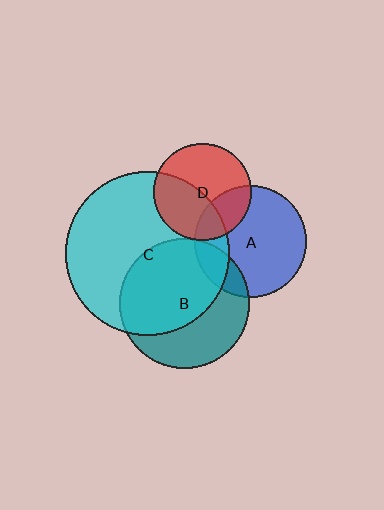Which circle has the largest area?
Circle C (cyan).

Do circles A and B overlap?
Yes.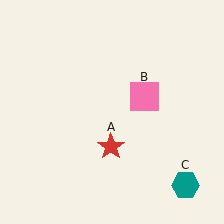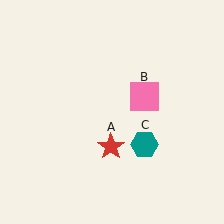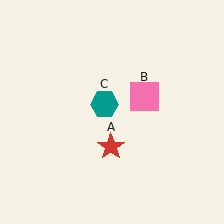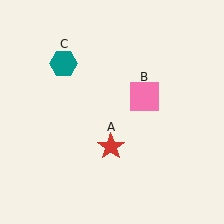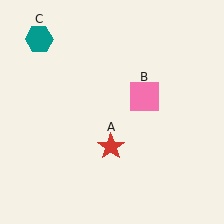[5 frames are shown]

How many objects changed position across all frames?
1 object changed position: teal hexagon (object C).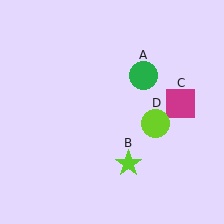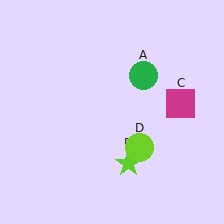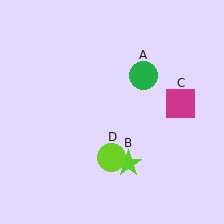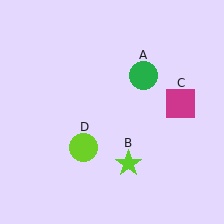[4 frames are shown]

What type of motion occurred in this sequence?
The lime circle (object D) rotated clockwise around the center of the scene.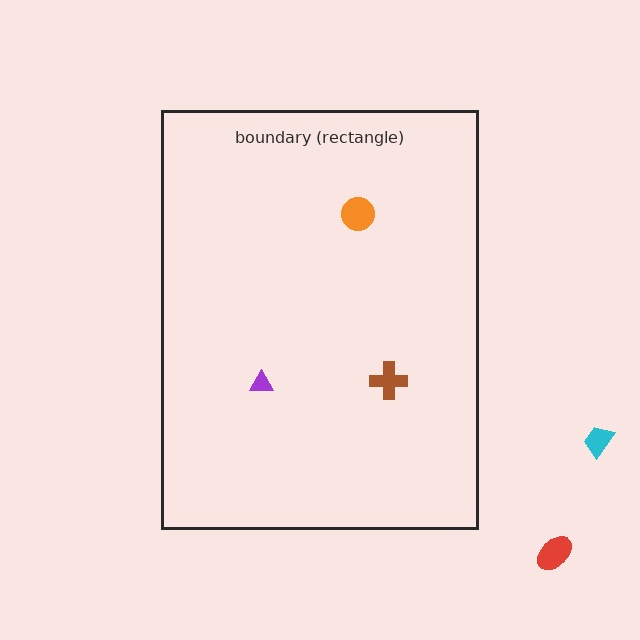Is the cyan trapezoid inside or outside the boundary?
Outside.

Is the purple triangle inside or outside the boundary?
Inside.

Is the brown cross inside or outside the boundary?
Inside.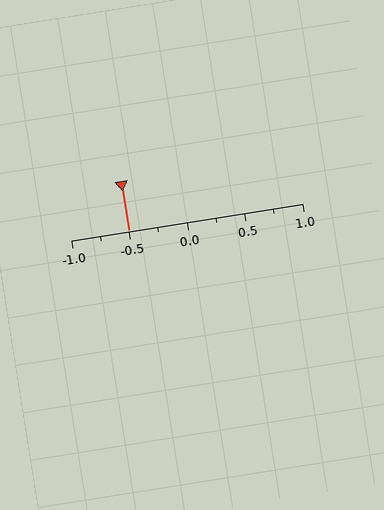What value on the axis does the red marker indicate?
The marker indicates approximately -0.5.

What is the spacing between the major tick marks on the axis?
The major ticks are spaced 0.5 apart.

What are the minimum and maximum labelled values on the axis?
The axis runs from -1.0 to 1.0.